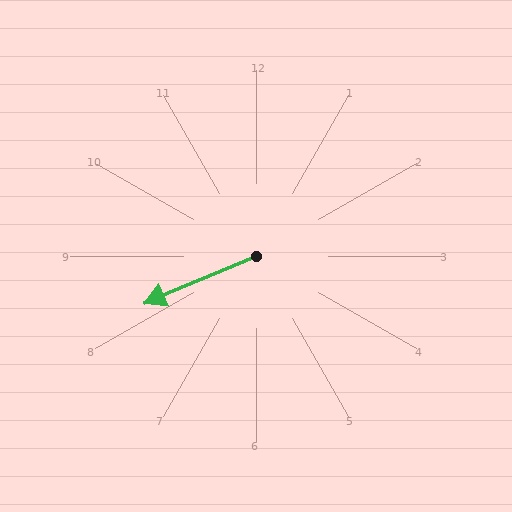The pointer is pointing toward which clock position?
Roughly 8 o'clock.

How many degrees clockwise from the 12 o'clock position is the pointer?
Approximately 247 degrees.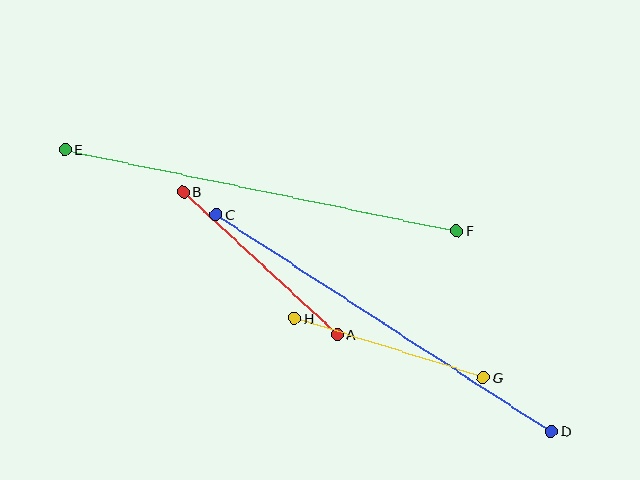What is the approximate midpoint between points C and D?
The midpoint is at approximately (384, 323) pixels.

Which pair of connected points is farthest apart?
Points E and F are farthest apart.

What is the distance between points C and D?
The distance is approximately 399 pixels.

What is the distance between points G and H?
The distance is approximately 198 pixels.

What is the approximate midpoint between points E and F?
The midpoint is at approximately (261, 190) pixels.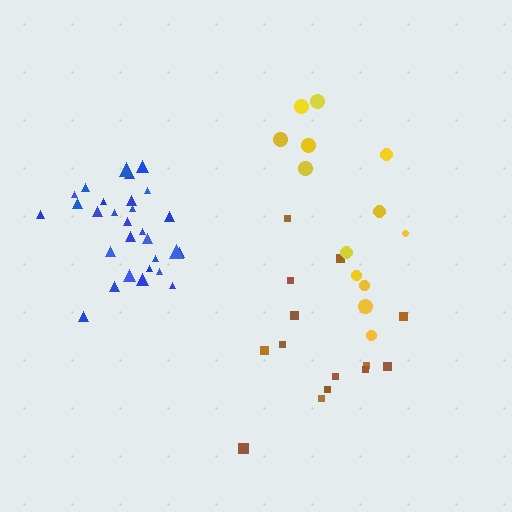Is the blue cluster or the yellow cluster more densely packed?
Blue.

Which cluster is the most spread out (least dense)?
Yellow.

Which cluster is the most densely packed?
Blue.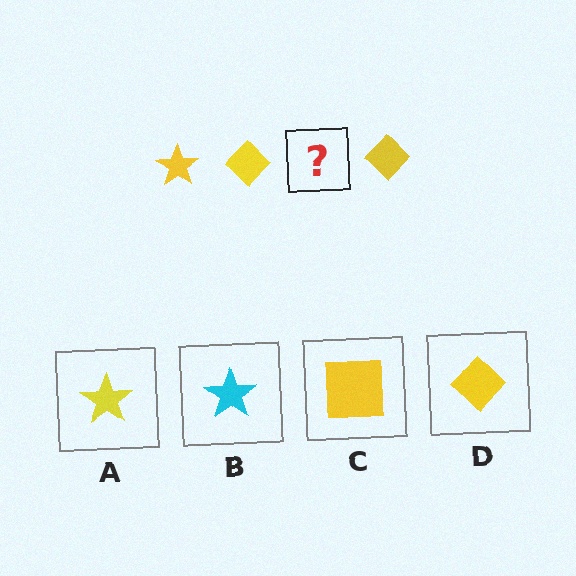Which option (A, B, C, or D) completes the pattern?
A.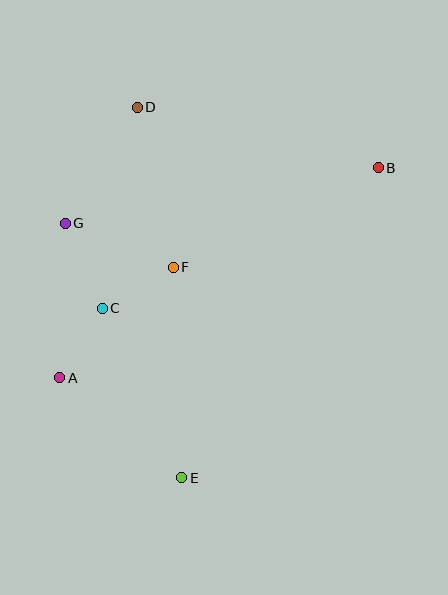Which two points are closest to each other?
Points C and F are closest to each other.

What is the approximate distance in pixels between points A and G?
The distance between A and G is approximately 155 pixels.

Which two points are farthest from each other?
Points A and B are farthest from each other.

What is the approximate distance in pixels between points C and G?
The distance between C and G is approximately 93 pixels.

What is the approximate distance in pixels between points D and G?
The distance between D and G is approximately 136 pixels.